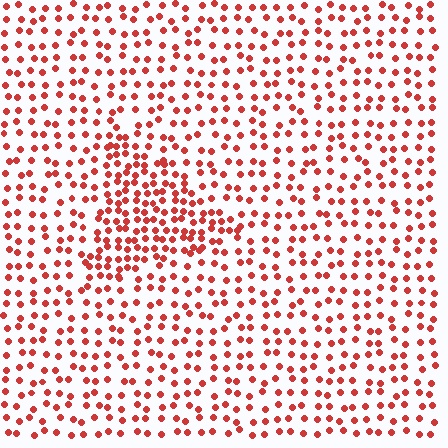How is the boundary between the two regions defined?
The boundary is defined by a change in element density (approximately 1.9x ratio). All elements are the same color, size, and shape.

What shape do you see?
I see a triangle.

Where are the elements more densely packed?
The elements are more densely packed inside the triangle boundary.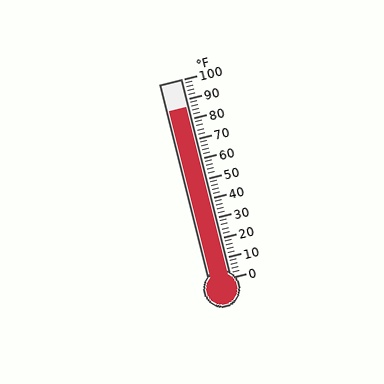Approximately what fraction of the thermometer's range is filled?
The thermometer is filled to approximately 85% of its range.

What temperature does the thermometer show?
The thermometer shows approximately 86°F.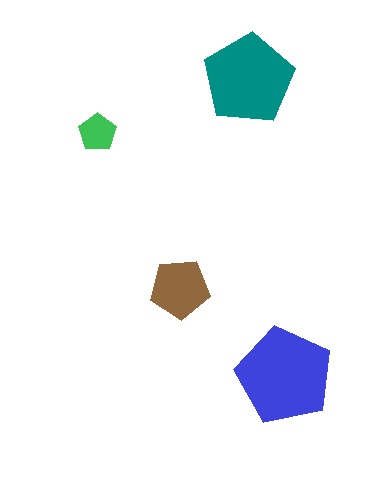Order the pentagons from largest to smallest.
the blue one, the teal one, the brown one, the green one.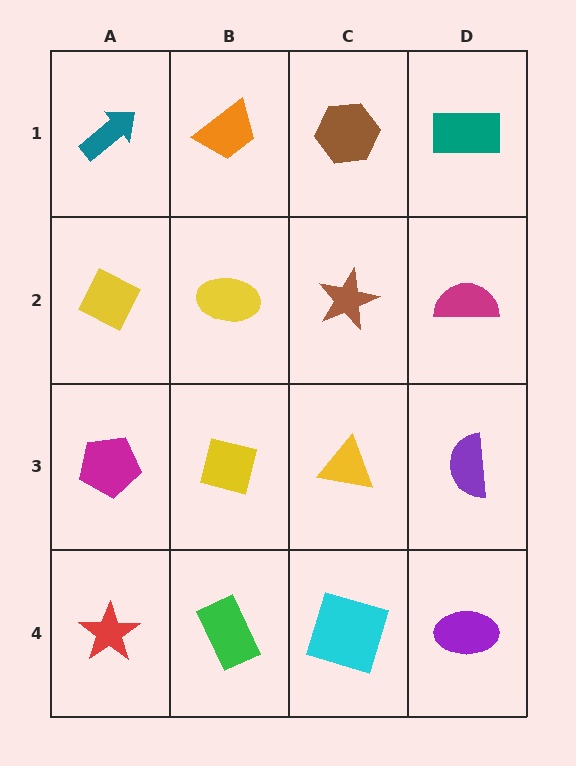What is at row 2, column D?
A magenta semicircle.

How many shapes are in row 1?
4 shapes.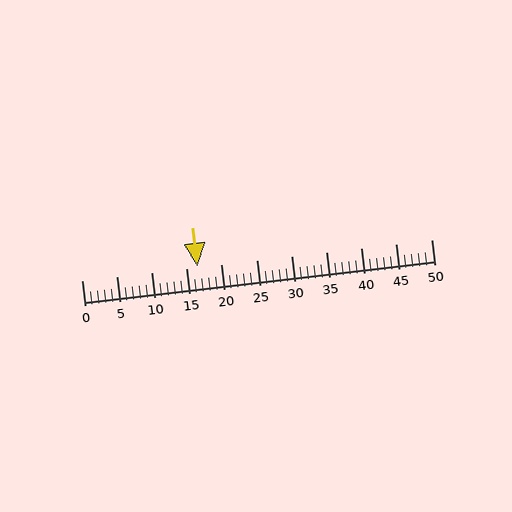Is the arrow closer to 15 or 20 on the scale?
The arrow is closer to 15.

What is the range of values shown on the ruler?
The ruler shows values from 0 to 50.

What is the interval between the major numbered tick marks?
The major tick marks are spaced 5 units apart.